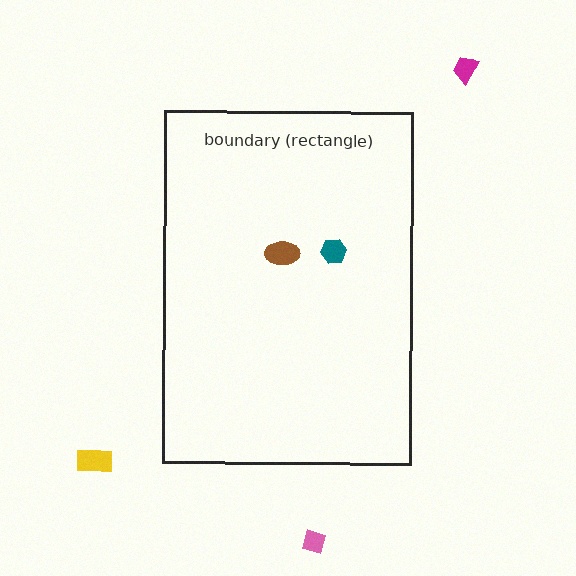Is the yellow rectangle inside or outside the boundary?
Outside.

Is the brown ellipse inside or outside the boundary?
Inside.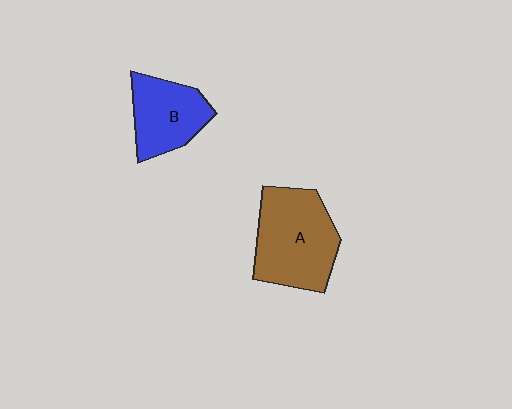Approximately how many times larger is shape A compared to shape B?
Approximately 1.5 times.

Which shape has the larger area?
Shape A (brown).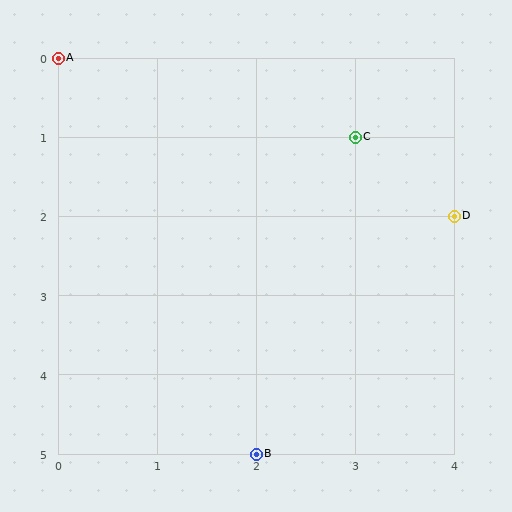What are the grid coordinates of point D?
Point D is at grid coordinates (4, 2).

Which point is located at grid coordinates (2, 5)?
Point B is at (2, 5).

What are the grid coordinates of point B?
Point B is at grid coordinates (2, 5).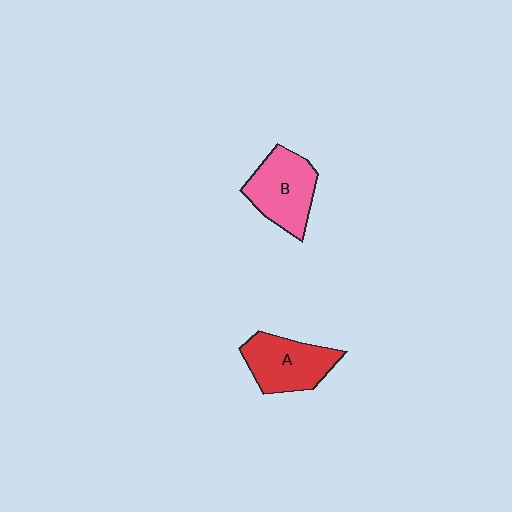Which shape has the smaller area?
Shape A (red).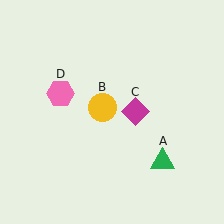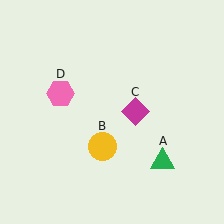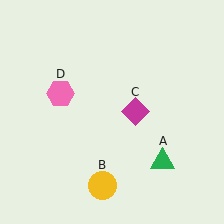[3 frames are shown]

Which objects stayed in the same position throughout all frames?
Green triangle (object A) and magenta diamond (object C) and pink hexagon (object D) remained stationary.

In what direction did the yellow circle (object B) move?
The yellow circle (object B) moved down.